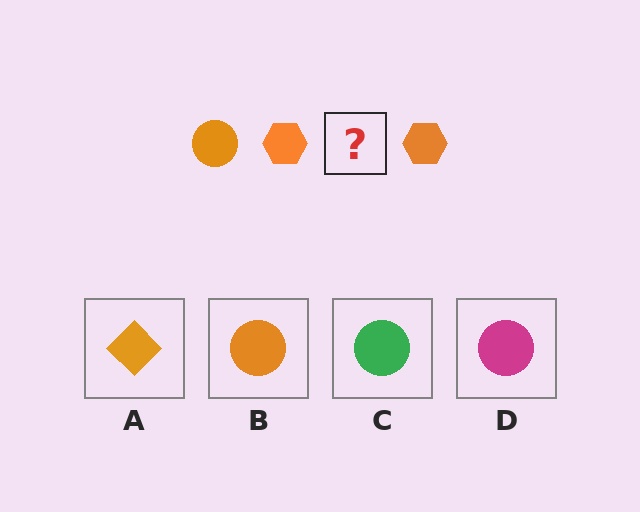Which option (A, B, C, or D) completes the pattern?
B.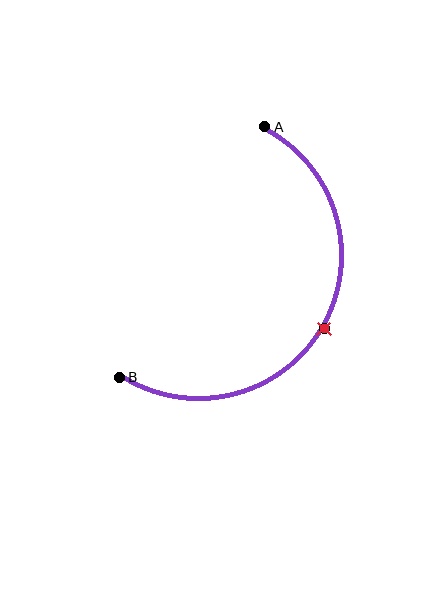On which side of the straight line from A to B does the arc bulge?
The arc bulges to the right of the straight line connecting A and B.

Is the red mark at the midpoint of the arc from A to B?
Yes. The red mark lies on the arc at equal arc-length from both A and B — it is the arc midpoint.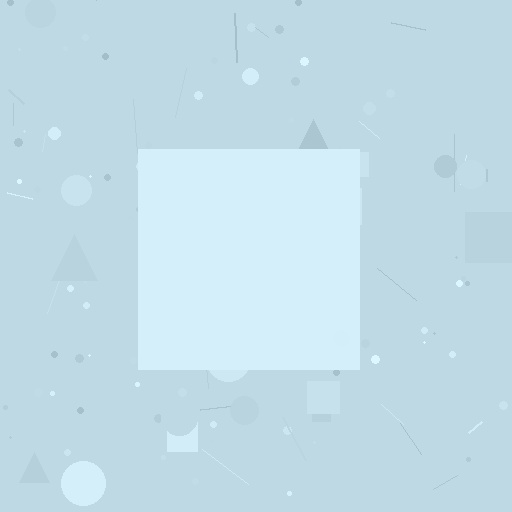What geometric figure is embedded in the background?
A square is embedded in the background.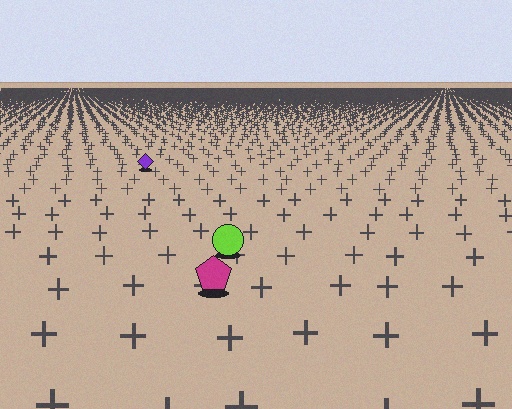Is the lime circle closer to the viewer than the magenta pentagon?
No. The magenta pentagon is closer — you can tell from the texture gradient: the ground texture is coarser near it.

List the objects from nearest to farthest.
From nearest to farthest: the magenta pentagon, the lime circle, the purple diamond.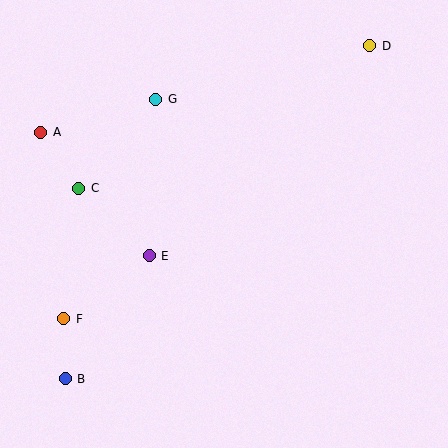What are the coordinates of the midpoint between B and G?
The midpoint between B and G is at (111, 239).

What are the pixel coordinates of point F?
Point F is at (64, 319).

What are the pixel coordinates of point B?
Point B is at (65, 379).